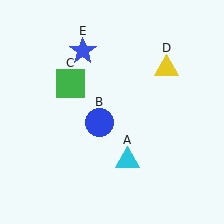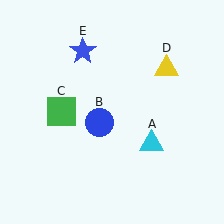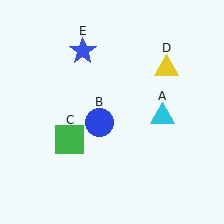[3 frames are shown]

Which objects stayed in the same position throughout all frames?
Blue circle (object B) and yellow triangle (object D) and blue star (object E) remained stationary.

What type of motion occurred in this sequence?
The cyan triangle (object A), green square (object C) rotated counterclockwise around the center of the scene.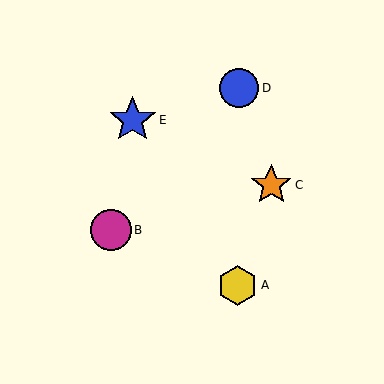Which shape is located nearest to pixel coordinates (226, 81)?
The blue circle (labeled D) at (239, 88) is nearest to that location.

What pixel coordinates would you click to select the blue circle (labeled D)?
Click at (239, 88) to select the blue circle D.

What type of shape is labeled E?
Shape E is a blue star.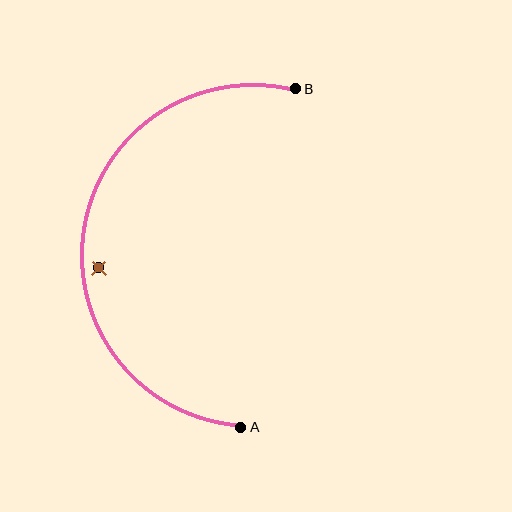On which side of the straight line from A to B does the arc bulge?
The arc bulges to the left of the straight line connecting A and B.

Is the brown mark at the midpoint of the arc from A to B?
No — the brown mark does not lie on the arc at all. It sits slightly inside the curve.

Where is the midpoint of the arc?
The arc midpoint is the point on the curve farthest from the straight line joining A and B. It sits to the left of that line.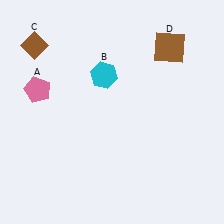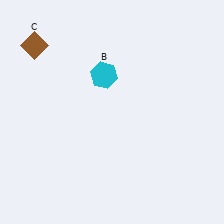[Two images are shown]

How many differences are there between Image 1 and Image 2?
There are 2 differences between the two images.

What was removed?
The brown square (D), the pink pentagon (A) were removed in Image 2.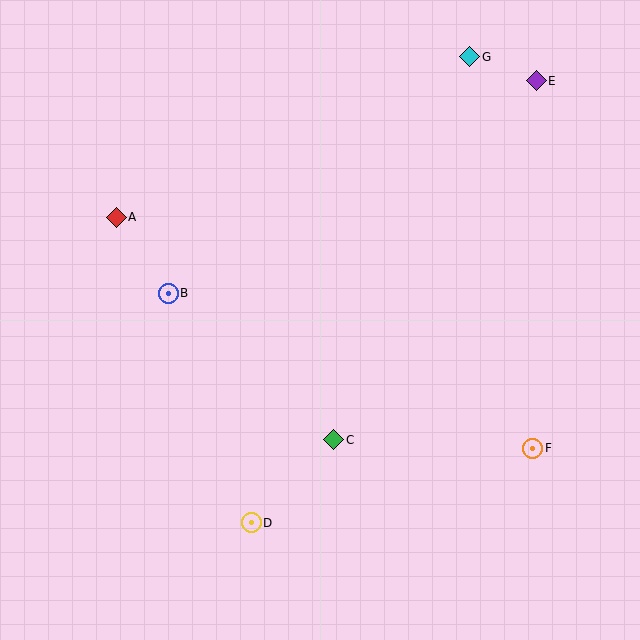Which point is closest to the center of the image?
Point C at (334, 440) is closest to the center.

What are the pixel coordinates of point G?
Point G is at (470, 57).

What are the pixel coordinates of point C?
Point C is at (334, 440).